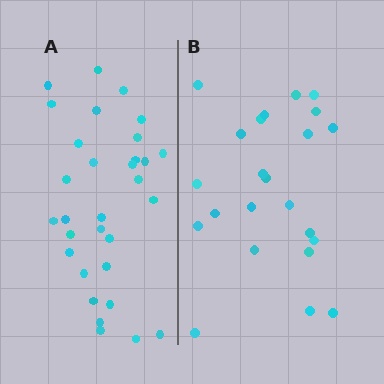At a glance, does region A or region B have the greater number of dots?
Region A (the left region) has more dots.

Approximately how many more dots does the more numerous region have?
Region A has roughly 8 or so more dots than region B.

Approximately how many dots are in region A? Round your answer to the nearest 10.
About 30 dots. (The exact count is 31, which rounds to 30.)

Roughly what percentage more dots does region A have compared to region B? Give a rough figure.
About 35% more.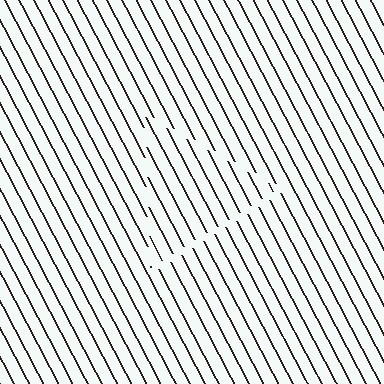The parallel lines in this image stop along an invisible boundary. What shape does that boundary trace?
An illusory triangle. The interior of the shape contains the same grating, shifted by half a period — the contour is defined by the phase discontinuity where line-ends from the inner and outer gratings abut.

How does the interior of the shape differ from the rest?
The interior of the shape contains the same grating, shifted by half a period — the contour is defined by the phase discontinuity where line-ends from the inner and outer gratings abut.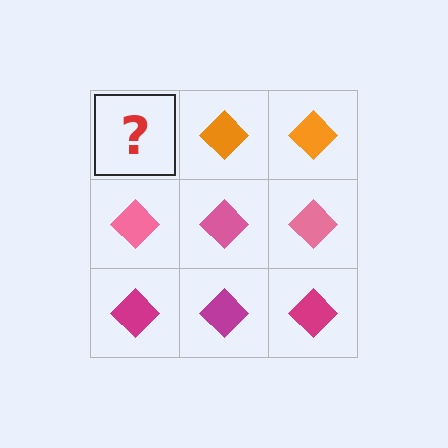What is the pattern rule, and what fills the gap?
The rule is that each row has a consistent color. The gap should be filled with an orange diamond.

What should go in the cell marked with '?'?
The missing cell should contain an orange diamond.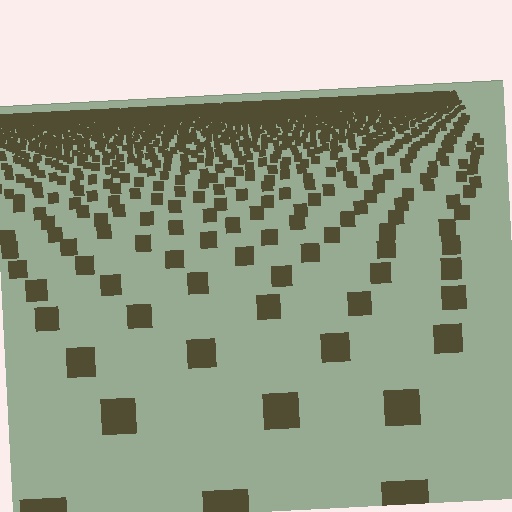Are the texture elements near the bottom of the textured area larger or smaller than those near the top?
Larger. Near the bottom, elements are closer to the viewer and appear at a bigger on-screen size.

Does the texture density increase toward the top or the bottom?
Density increases toward the top.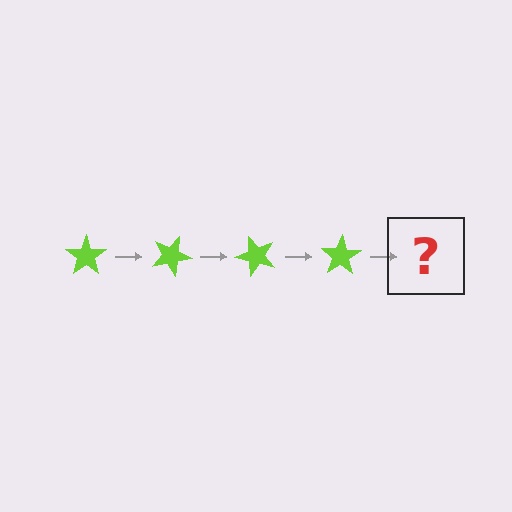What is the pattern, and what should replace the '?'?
The pattern is that the star rotates 25 degrees each step. The '?' should be a lime star rotated 100 degrees.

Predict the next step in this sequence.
The next step is a lime star rotated 100 degrees.